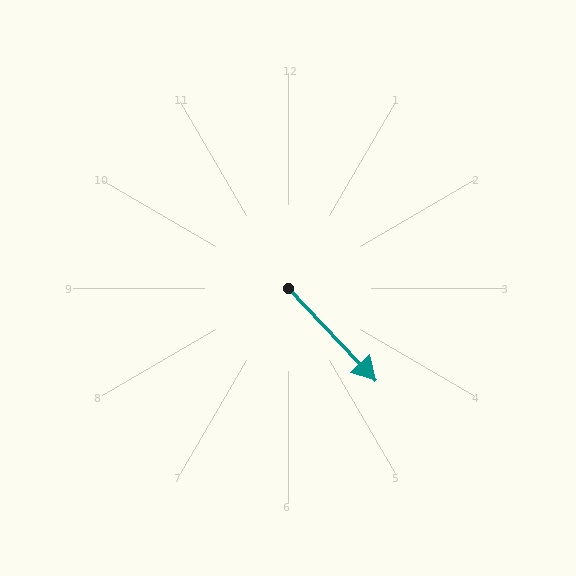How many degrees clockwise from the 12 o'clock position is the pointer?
Approximately 136 degrees.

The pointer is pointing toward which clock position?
Roughly 5 o'clock.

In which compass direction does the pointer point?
Southeast.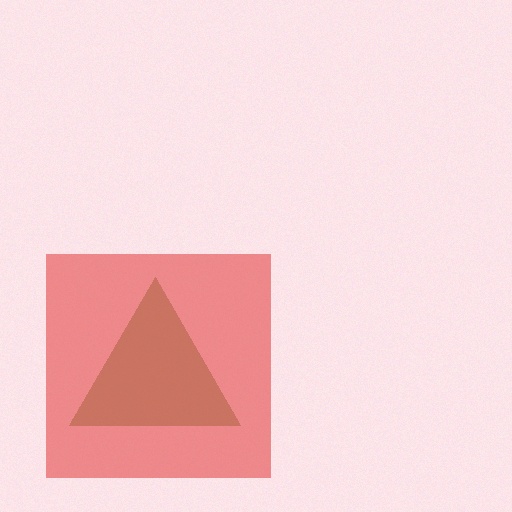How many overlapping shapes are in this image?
There are 2 overlapping shapes in the image.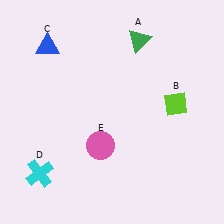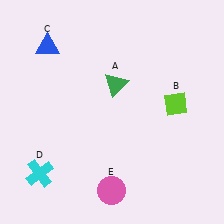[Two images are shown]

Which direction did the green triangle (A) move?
The green triangle (A) moved down.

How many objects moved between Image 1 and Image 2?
2 objects moved between the two images.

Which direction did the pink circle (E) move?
The pink circle (E) moved down.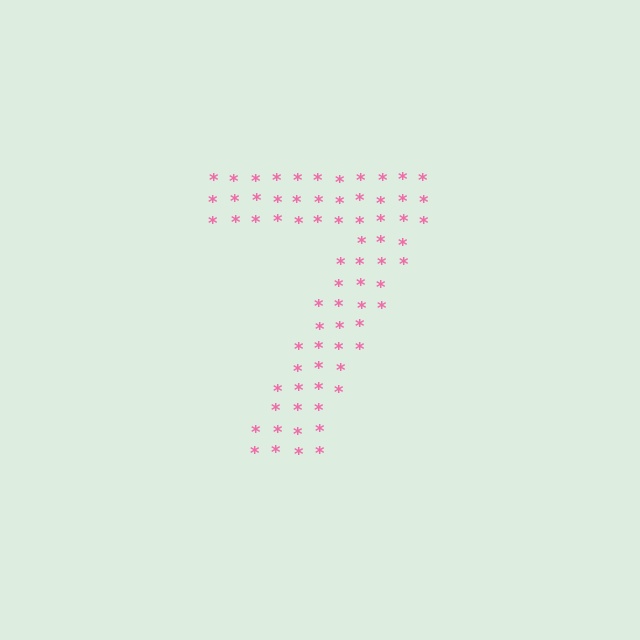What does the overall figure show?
The overall figure shows the digit 7.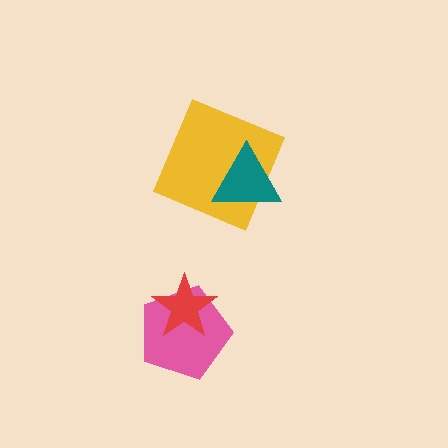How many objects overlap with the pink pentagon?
1 object overlaps with the pink pentagon.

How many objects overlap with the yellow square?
1 object overlaps with the yellow square.